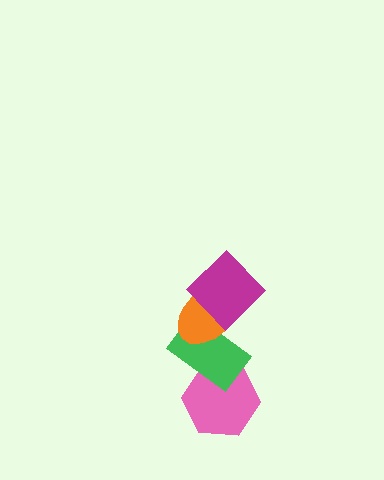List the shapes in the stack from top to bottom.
From top to bottom: the magenta diamond, the orange ellipse, the green rectangle, the pink hexagon.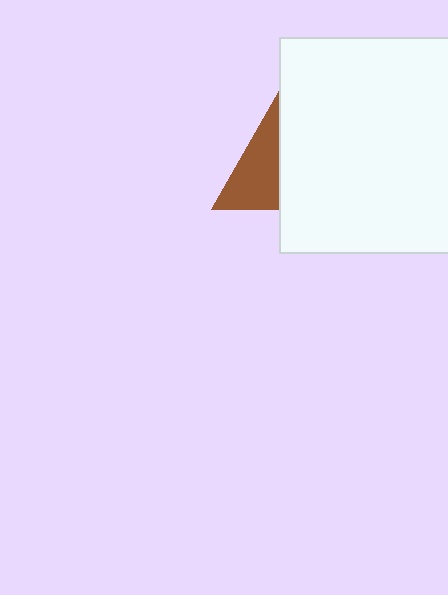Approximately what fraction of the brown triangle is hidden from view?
Roughly 50% of the brown triangle is hidden behind the white square.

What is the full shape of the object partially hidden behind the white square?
The partially hidden object is a brown triangle.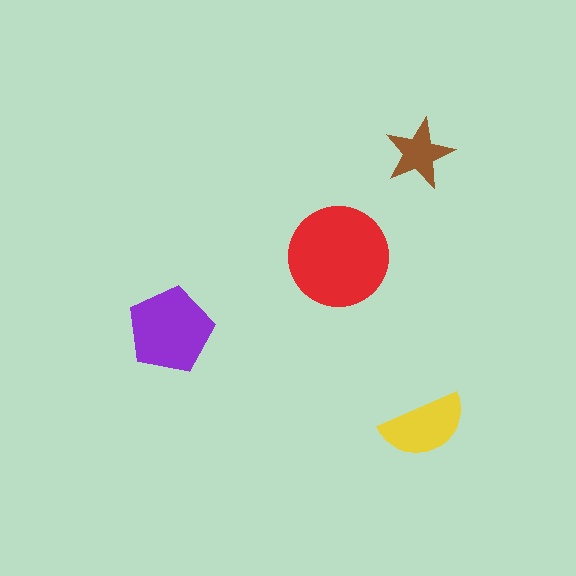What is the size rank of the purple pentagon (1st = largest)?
2nd.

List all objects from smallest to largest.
The brown star, the yellow semicircle, the purple pentagon, the red circle.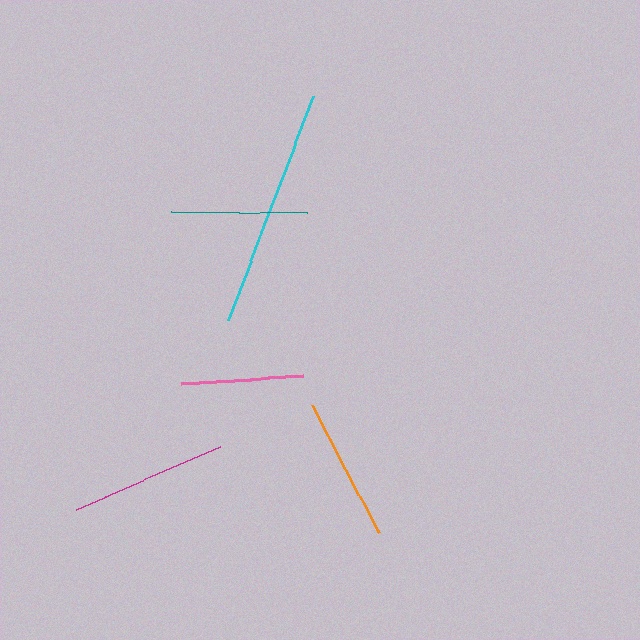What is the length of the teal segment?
The teal segment is approximately 137 pixels long.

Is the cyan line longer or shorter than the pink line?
The cyan line is longer than the pink line.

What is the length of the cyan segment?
The cyan segment is approximately 239 pixels long.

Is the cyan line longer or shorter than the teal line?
The cyan line is longer than the teal line.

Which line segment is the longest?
The cyan line is the longest at approximately 239 pixels.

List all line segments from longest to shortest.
From longest to shortest: cyan, magenta, orange, teal, pink.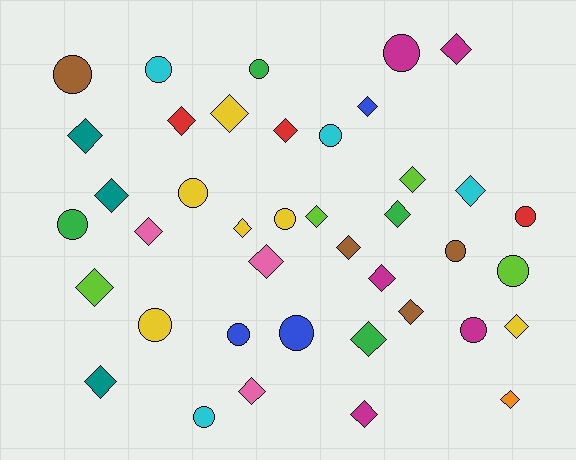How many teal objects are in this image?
There are 3 teal objects.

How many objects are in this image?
There are 40 objects.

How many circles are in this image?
There are 16 circles.